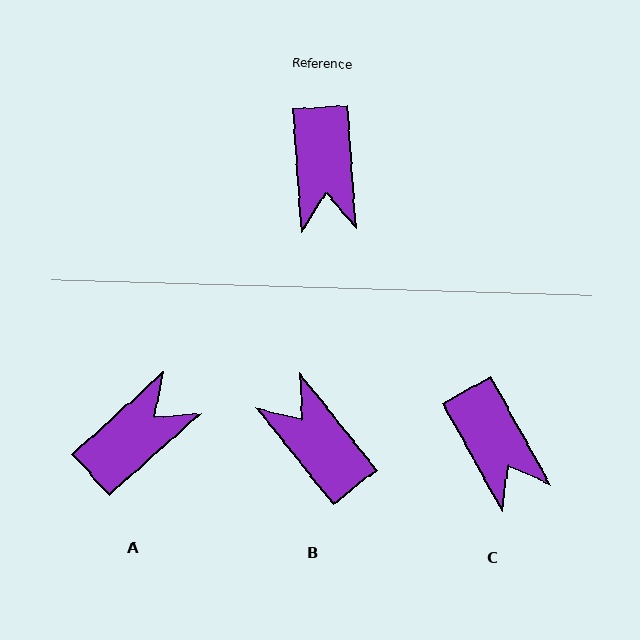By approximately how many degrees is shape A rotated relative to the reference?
Approximately 128 degrees counter-clockwise.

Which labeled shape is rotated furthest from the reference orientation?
B, about 145 degrees away.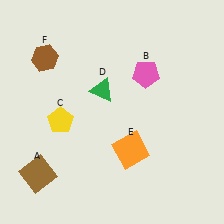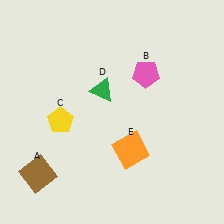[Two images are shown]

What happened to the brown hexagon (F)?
The brown hexagon (F) was removed in Image 2. It was in the top-left area of Image 1.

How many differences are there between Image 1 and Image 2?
There is 1 difference between the two images.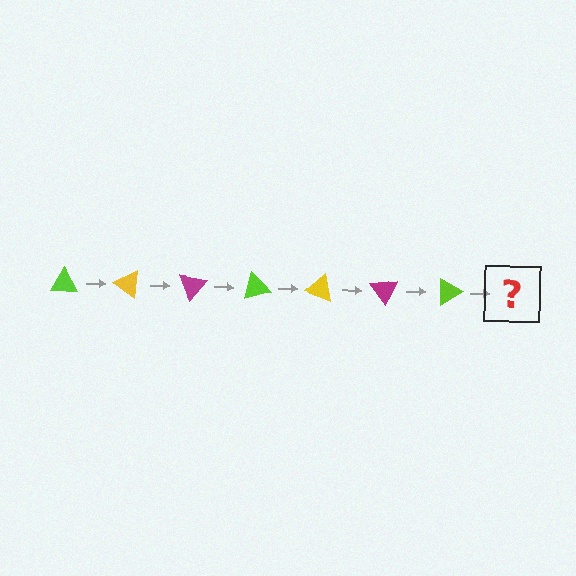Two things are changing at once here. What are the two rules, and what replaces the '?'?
The two rules are that it rotates 35 degrees each step and the color cycles through lime, yellow, and magenta. The '?' should be a yellow triangle, rotated 245 degrees from the start.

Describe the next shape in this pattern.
It should be a yellow triangle, rotated 245 degrees from the start.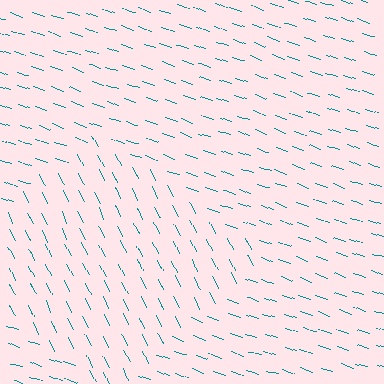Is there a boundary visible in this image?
Yes, there is a texture boundary formed by a change in line orientation.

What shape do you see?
I see a diamond.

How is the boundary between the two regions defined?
The boundary is defined purely by a change in line orientation (approximately 45 degrees difference). All lines are the same color and thickness.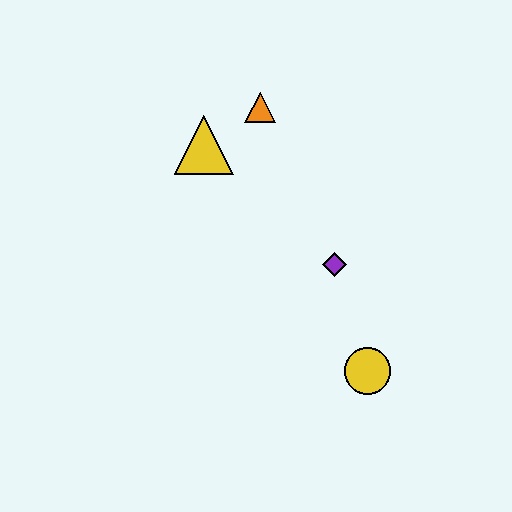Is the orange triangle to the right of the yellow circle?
No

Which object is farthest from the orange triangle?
The yellow circle is farthest from the orange triangle.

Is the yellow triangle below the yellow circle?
No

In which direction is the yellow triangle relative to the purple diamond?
The yellow triangle is to the left of the purple diamond.